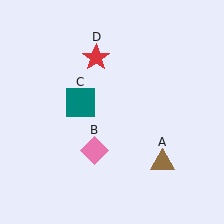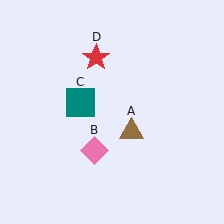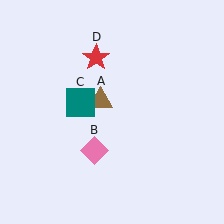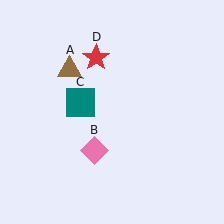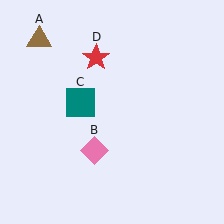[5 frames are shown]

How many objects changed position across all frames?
1 object changed position: brown triangle (object A).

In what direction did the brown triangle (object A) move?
The brown triangle (object A) moved up and to the left.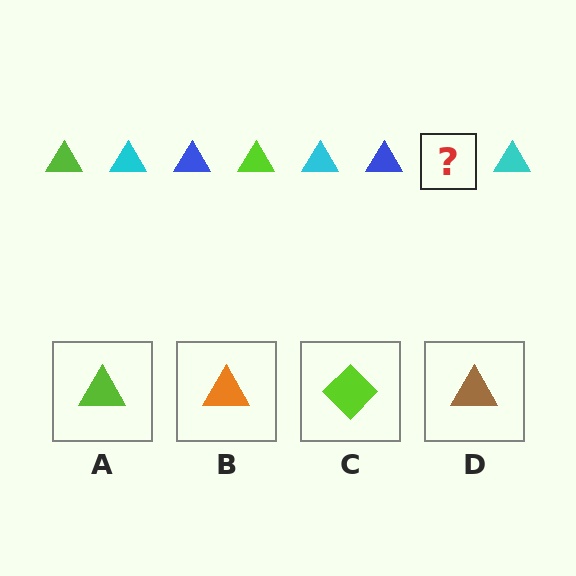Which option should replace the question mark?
Option A.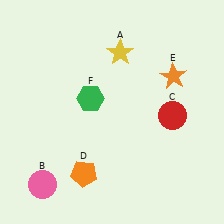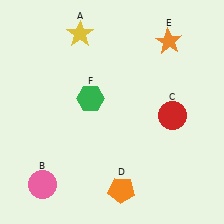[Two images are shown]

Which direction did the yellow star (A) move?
The yellow star (A) moved left.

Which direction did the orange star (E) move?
The orange star (E) moved up.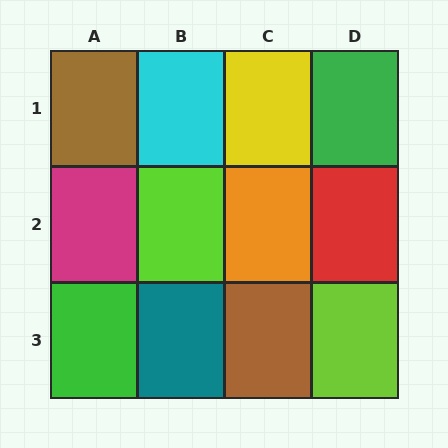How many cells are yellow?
1 cell is yellow.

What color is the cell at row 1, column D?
Green.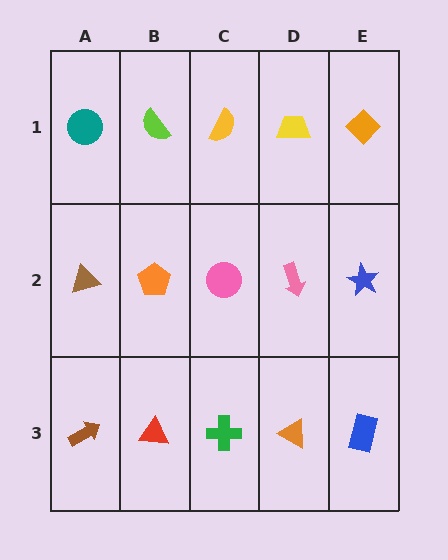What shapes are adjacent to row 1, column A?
A brown triangle (row 2, column A), a lime semicircle (row 1, column B).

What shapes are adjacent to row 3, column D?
A pink arrow (row 2, column D), a green cross (row 3, column C), a blue rectangle (row 3, column E).